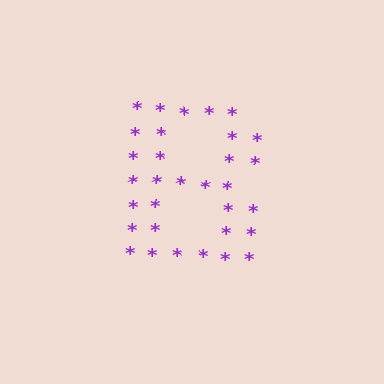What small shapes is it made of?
It is made of small asterisks.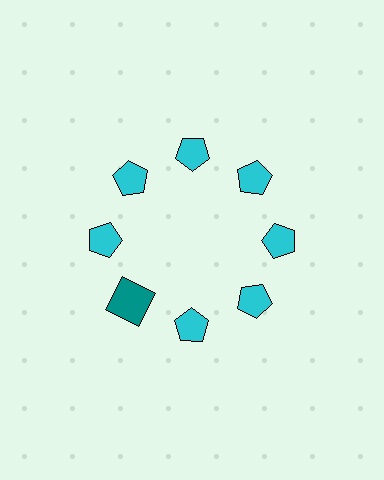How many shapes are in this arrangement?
There are 8 shapes arranged in a ring pattern.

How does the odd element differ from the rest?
It differs in both color (teal instead of cyan) and shape (square instead of pentagon).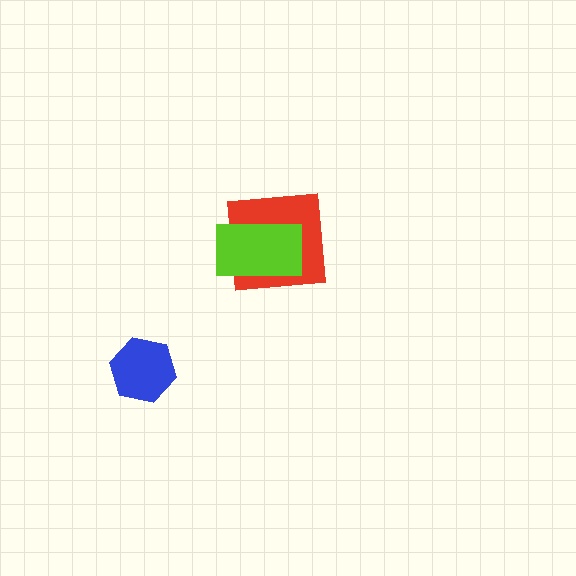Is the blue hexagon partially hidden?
No, no other shape covers it.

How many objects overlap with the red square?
1 object overlaps with the red square.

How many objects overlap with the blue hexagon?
0 objects overlap with the blue hexagon.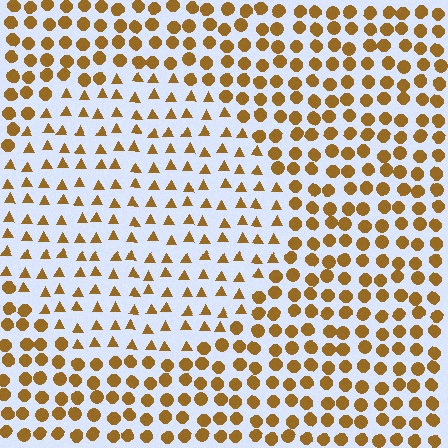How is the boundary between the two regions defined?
The boundary is defined by a change in element shape: triangles inside vs. circles outside. All elements share the same color and spacing.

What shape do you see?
I see a circle.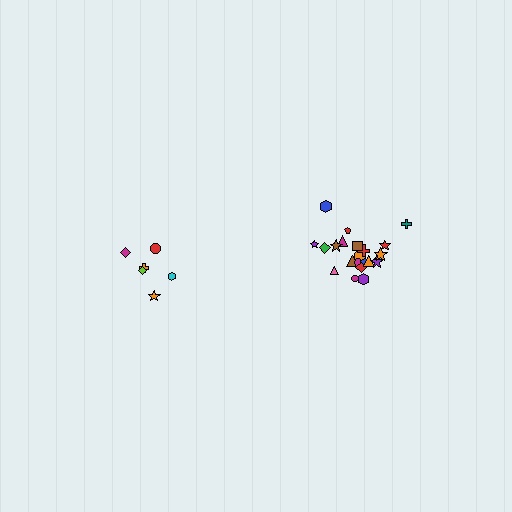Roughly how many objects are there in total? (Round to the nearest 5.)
Roughly 30 objects in total.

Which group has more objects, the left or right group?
The right group.